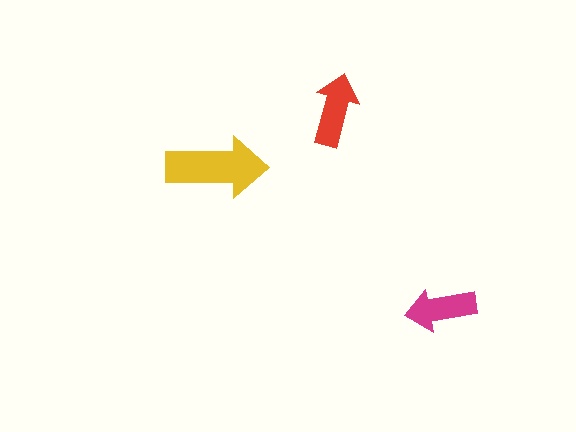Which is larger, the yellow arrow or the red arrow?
The yellow one.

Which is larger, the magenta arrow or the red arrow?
The red one.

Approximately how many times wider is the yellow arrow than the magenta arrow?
About 1.5 times wider.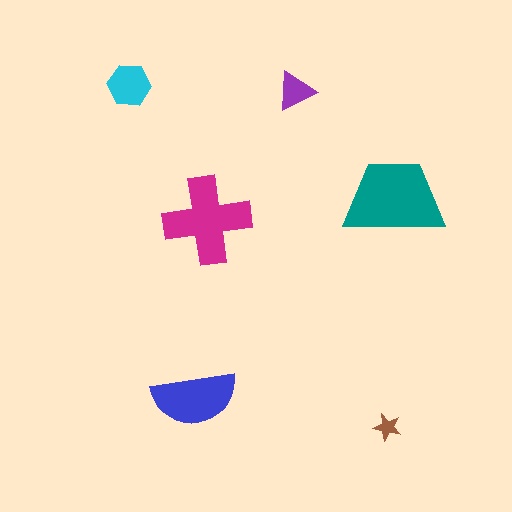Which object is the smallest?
The brown star.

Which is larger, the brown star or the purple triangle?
The purple triangle.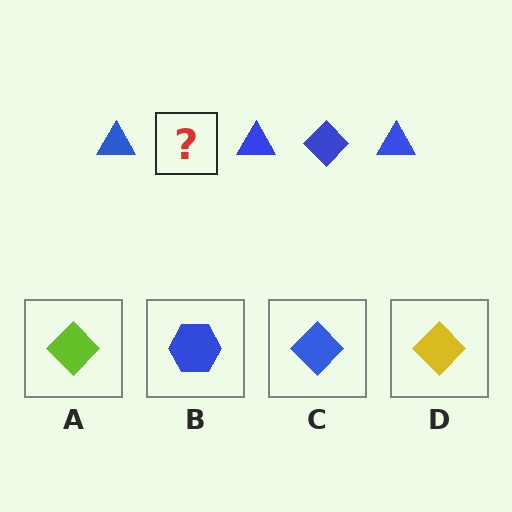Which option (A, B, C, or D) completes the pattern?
C.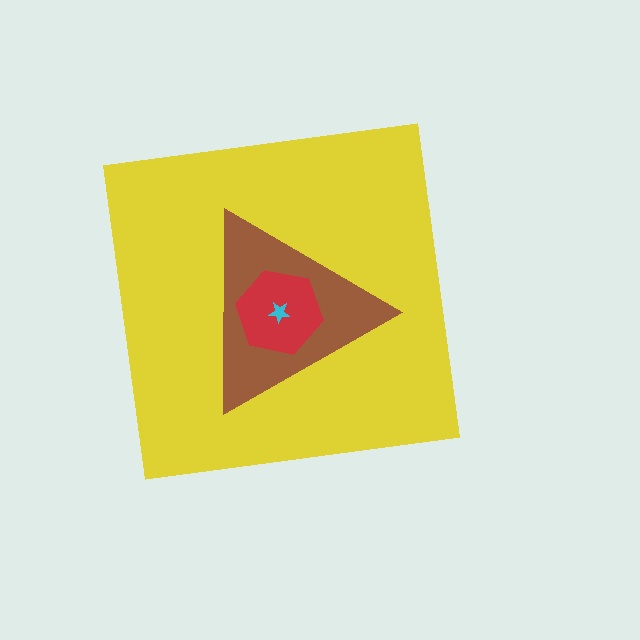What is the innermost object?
The cyan star.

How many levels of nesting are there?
4.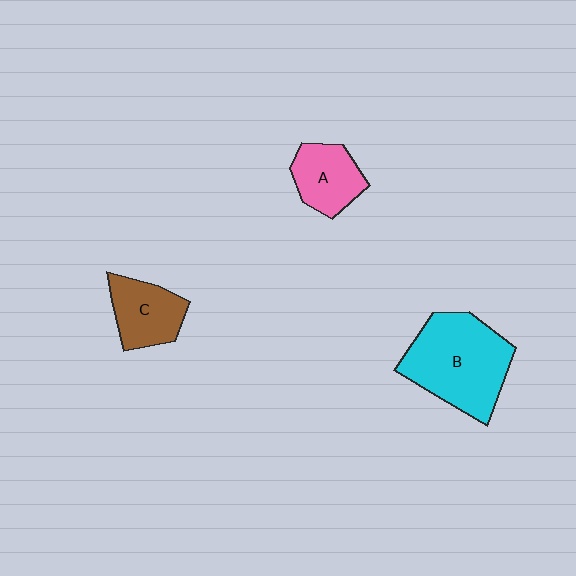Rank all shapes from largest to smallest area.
From largest to smallest: B (cyan), C (brown), A (pink).